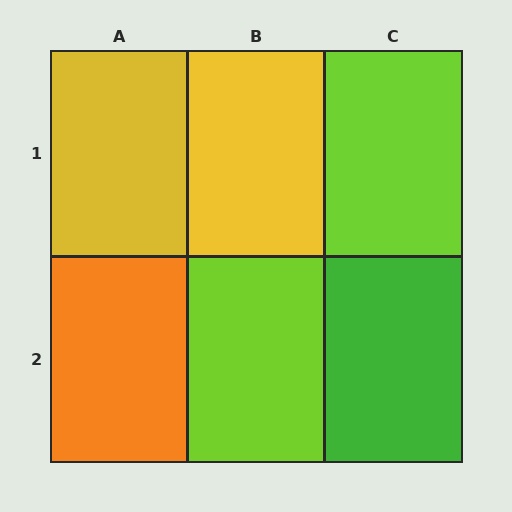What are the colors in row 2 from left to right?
Orange, lime, green.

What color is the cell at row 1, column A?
Yellow.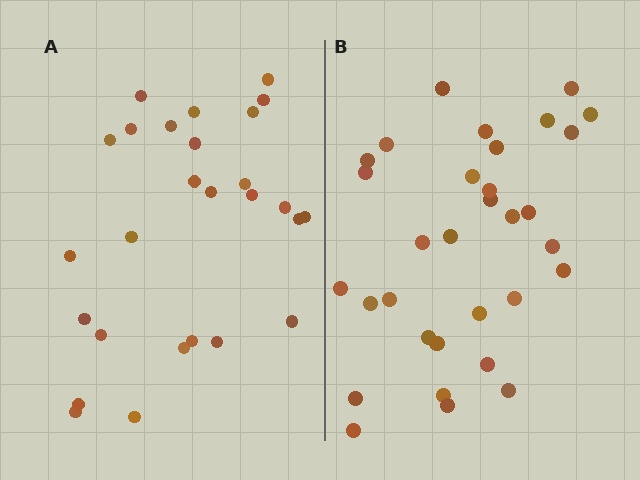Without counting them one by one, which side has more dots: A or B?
Region B (the right region) has more dots.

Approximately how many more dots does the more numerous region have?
Region B has about 5 more dots than region A.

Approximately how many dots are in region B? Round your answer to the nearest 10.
About 30 dots. (The exact count is 32, which rounds to 30.)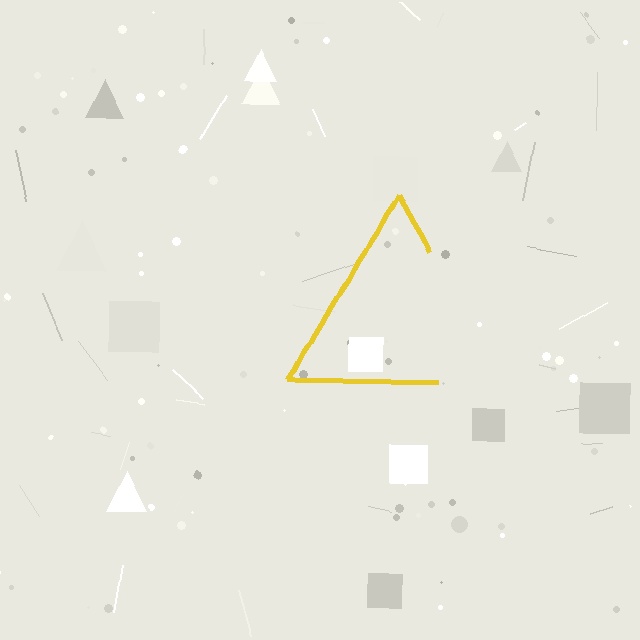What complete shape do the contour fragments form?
The contour fragments form a triangle.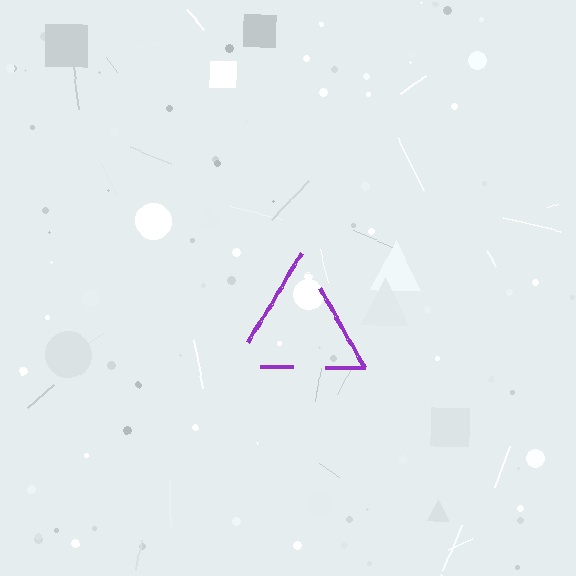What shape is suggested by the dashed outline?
The dashed outline suggests a triangle.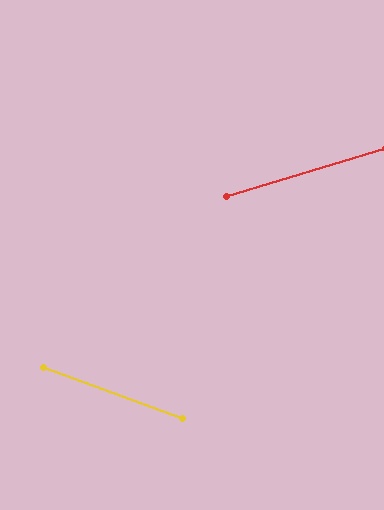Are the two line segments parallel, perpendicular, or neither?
Neither parallel nor perpendicular — they differ by about 37°.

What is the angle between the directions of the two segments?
Approximately 37 degrees.